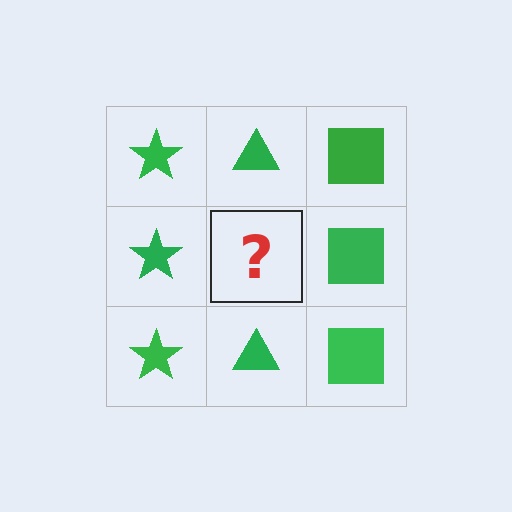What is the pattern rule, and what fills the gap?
The rule is that each column has a consistent shape. The gap should be filled with a green triangle.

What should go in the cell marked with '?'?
The missing cell should contain a green triangle.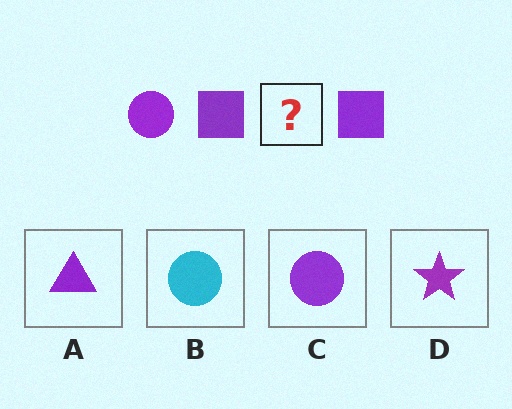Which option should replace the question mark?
Option C.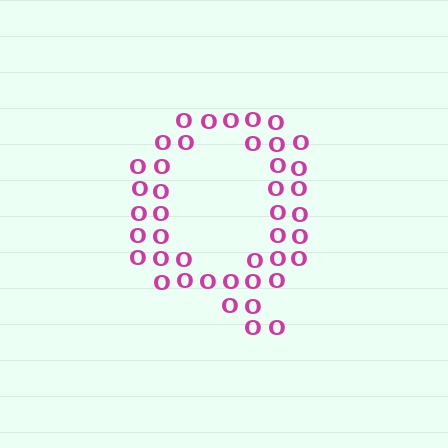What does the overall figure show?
The overall figure shows the letter Q.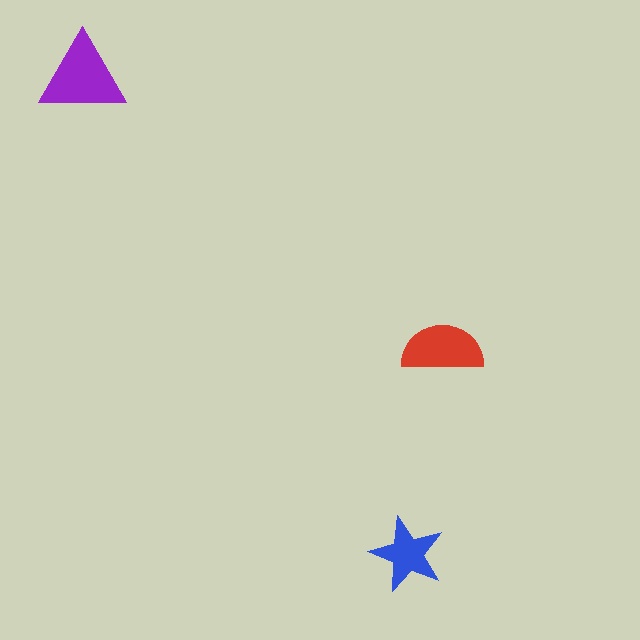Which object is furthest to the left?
The purple triangle is leftmost.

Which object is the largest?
The purple triangle.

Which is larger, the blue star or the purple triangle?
The purple triangle.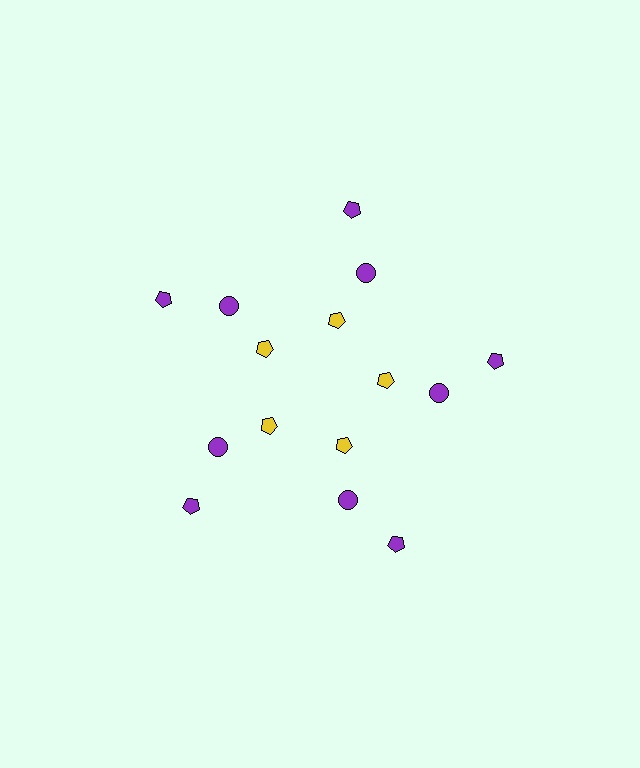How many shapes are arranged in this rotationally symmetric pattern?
There are 15 shapes, arranged in 5 groups of 3.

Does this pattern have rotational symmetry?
Yes, this pattern has 5-fold rotational symmetry. It looks the same after rotating 72 degrees around the center.